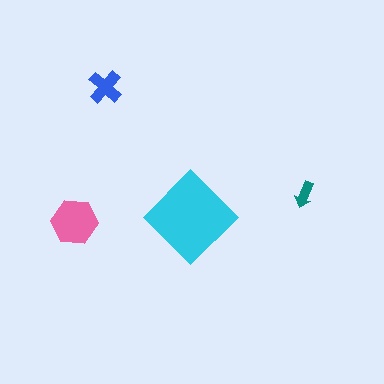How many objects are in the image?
There are 4 objects in the image.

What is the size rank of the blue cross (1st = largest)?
3rd.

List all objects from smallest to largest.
The teal arrow, the blue cross, the pink hexagon, the cyan diamond.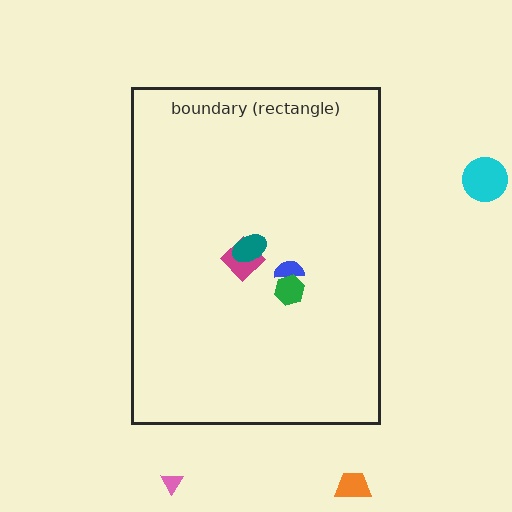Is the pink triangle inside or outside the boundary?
Outside.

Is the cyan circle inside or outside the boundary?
Outside.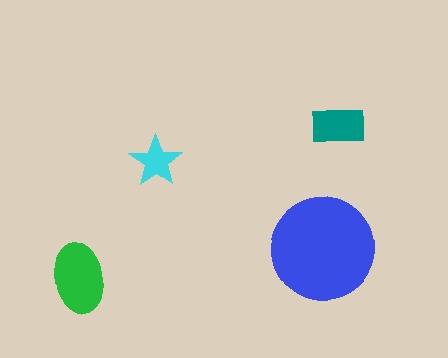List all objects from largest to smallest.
The blue circle, the green ellipse, the teal rectangle, the cyan star.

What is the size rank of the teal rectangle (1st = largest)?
3rd.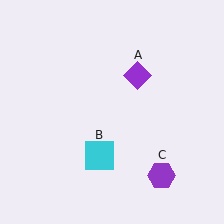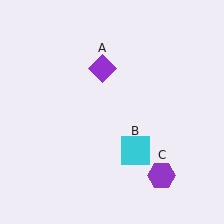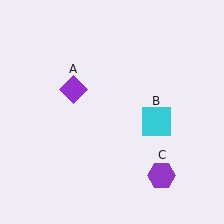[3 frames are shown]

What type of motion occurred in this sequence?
The purple diamond (object A), cyan square (object B) rotated counterclockwise around the center of the scene.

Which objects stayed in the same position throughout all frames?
Purple hexagon (object C) remained stationary.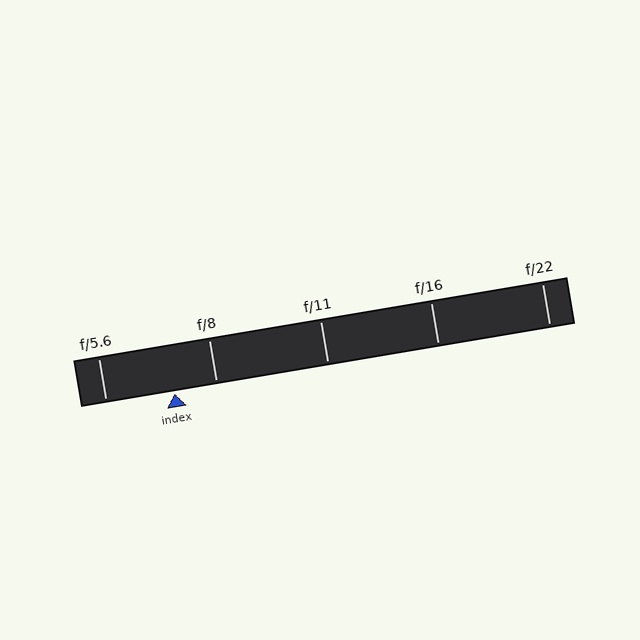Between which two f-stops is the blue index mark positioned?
The index mark is between f/5.6 and f/8.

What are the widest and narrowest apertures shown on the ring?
The widest aperture shown is f/5.6 and the narrowest is f/22.